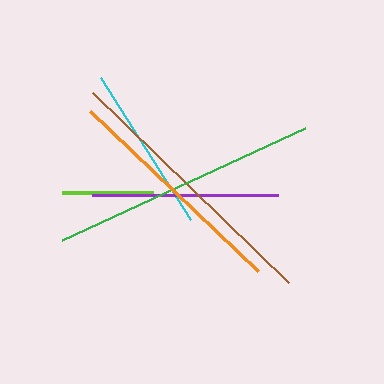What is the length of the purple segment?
The purple segment is approximately 186 pixels long.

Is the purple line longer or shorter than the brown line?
The brown line is longer than the purple line.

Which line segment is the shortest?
The lime line is the shortest at approximately 91 pixels.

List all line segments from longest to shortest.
From longest to shortest: brown, green, orange, purple, cyan, lime.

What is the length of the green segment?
The green segment is approximately 267 pixels long.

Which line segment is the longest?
The brown line is the longest at approximately 273 pixels.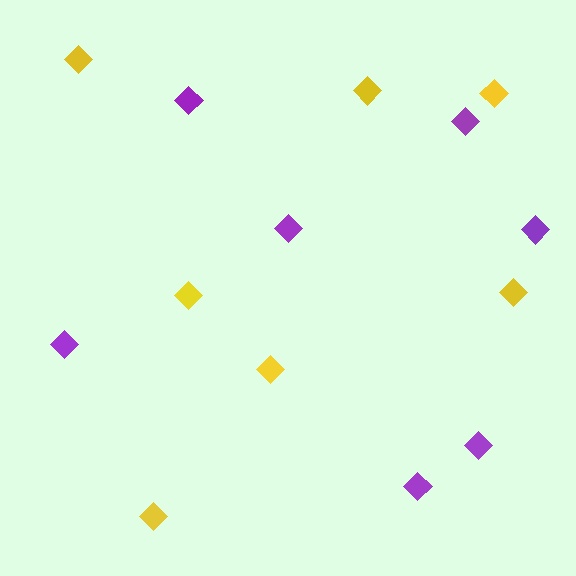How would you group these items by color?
There are 2 groups: one group of purple diamonds (7) and one group of yellow diamonds (7).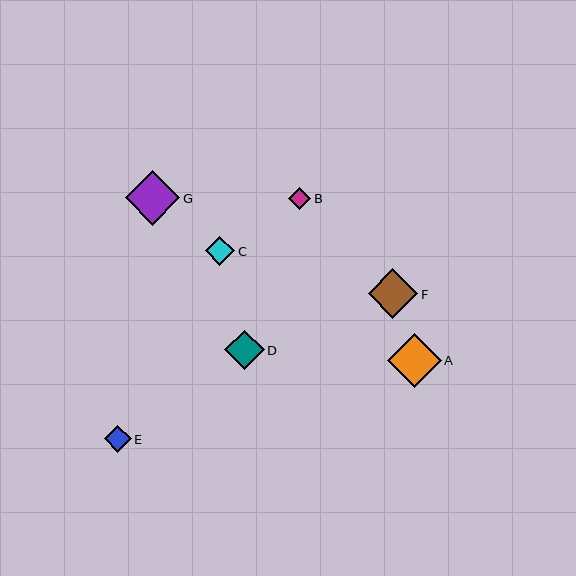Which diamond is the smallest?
Diamond B is the smallest with a size of approximately 22 pixels.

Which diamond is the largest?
Diamond G is the largest with a size of approximately 55 pixels.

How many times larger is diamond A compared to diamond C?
Diamond A is approximately 1.8 times the size of diamond C.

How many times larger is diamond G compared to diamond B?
Diamond G is approximately 2.4 times the size of diamond B.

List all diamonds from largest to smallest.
From largest to smallest: G, A, F, D, C, E, B.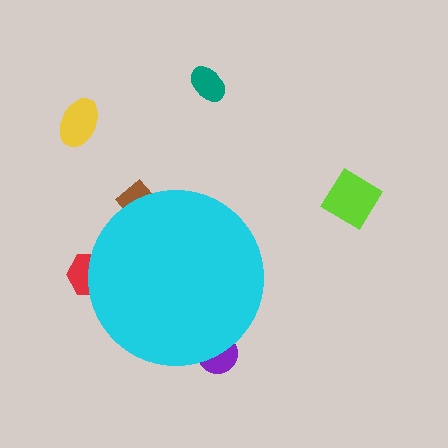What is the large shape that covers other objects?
A cyan circle.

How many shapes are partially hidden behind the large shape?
3 shapes are partially hidden.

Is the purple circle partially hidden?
Yes, the purple circle is partially hidden behind the cyan circle.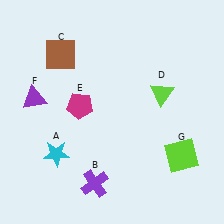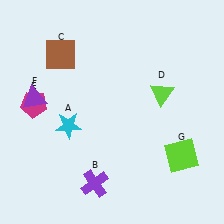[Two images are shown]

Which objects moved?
The objects that moved are: the cyan star (A), the magenta pentagon (E).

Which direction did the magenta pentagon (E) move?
The magenta pentagon (E) moved left.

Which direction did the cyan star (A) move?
The cyan star (A) moved up.